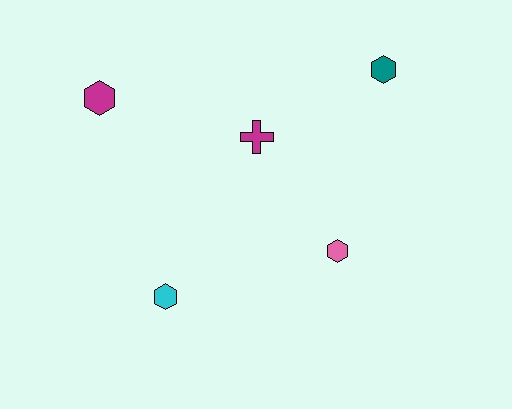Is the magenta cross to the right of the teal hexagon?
No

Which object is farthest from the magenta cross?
The cyan hexagon is farthest from the magenta cross.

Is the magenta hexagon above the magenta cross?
Yes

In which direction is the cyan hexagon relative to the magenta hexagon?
The cyan hexagon is below the magenta hexagon.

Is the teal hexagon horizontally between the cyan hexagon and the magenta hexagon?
No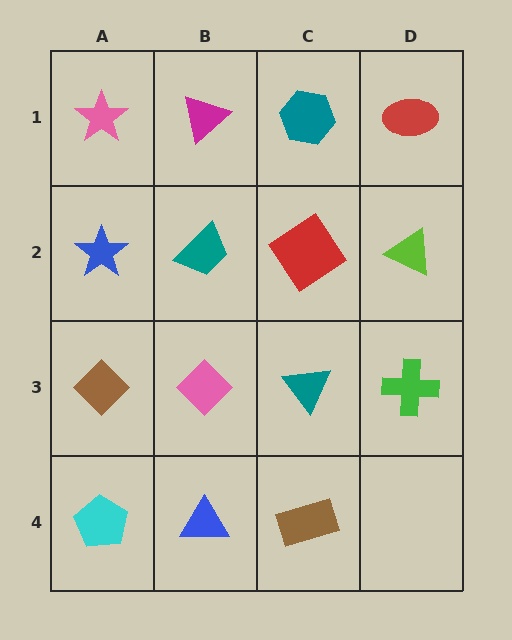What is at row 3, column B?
A pink diamond.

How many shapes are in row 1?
4 shapes.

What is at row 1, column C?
A teal hexagon.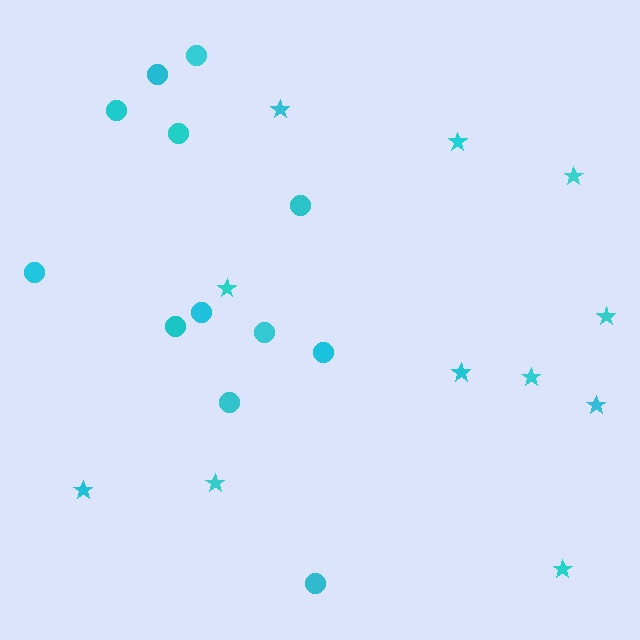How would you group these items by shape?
There are 2 groups: one group of stars (11) and one group of circles (12).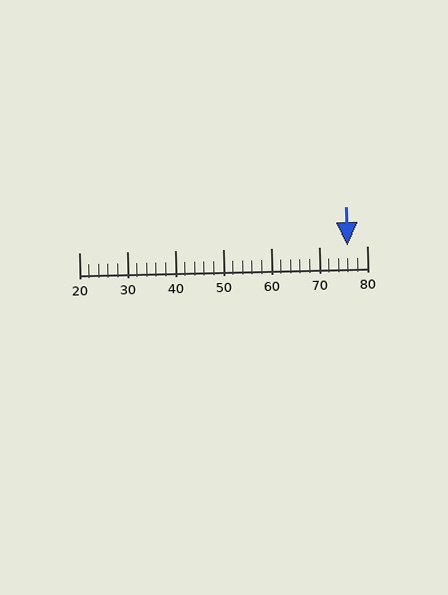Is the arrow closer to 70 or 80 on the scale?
The arrow is closer to 80.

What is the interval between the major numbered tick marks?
The major tick marks are spaced 10 units apart.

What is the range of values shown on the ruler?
The ruler shows values from 20 to 80.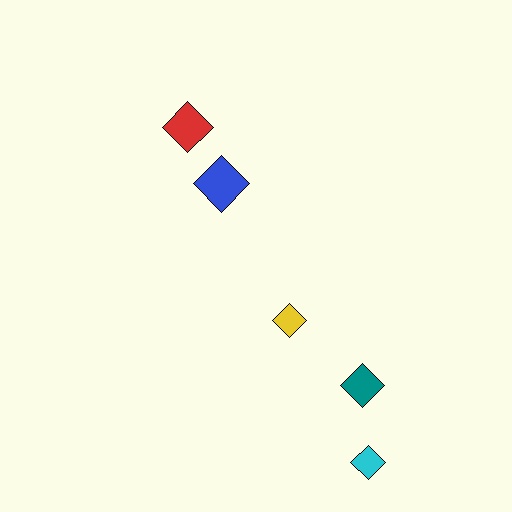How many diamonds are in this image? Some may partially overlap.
There are 5 diamonds.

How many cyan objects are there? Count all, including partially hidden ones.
There is 1 cyan object.